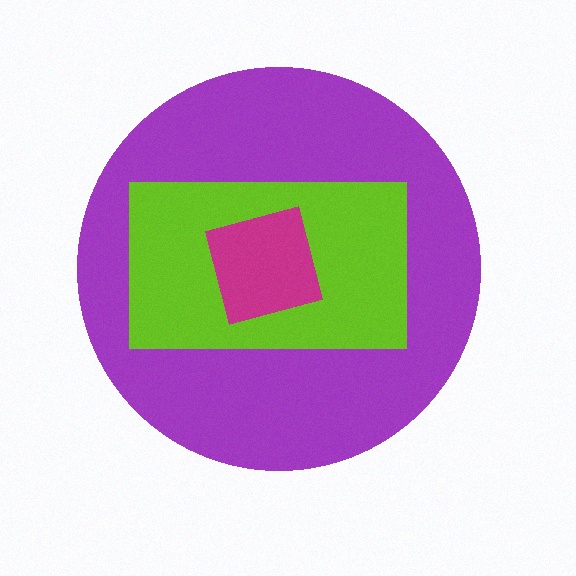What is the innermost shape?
The magenta square.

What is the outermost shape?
The purple circle.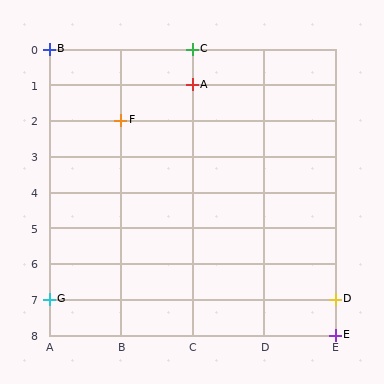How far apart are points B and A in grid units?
Points B and A are 2 columns and 1 row apart (about 2.2 grid units diagonally).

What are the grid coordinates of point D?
Point D is at grid coordinates (E, 7).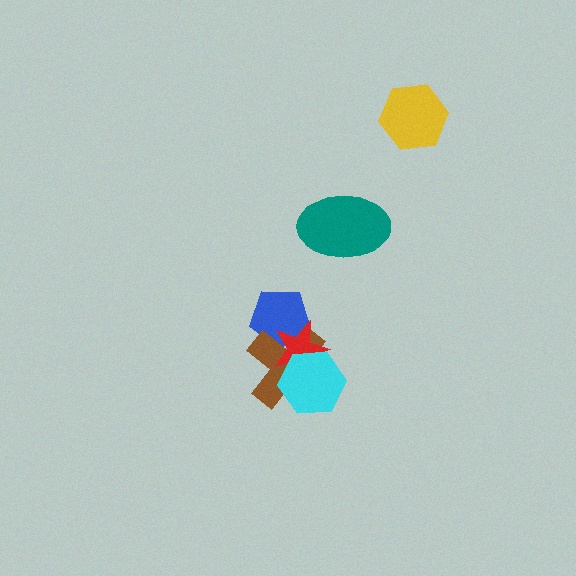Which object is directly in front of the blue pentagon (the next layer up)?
The brown cross is directly in front of the blue pentagon.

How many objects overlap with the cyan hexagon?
2 objects overlap with the cyan hexagon.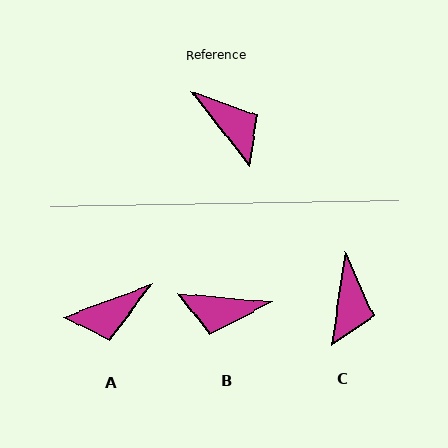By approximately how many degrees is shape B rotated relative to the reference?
Approximately 133 degrees clockwise.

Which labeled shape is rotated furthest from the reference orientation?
B, about 133 degrees away.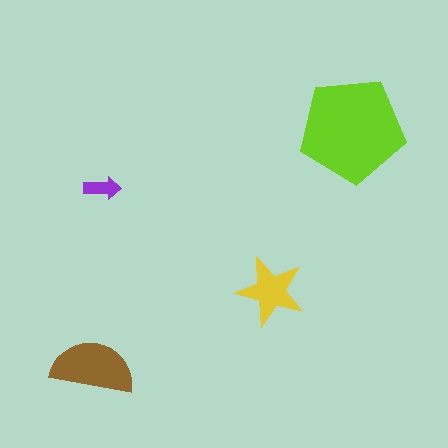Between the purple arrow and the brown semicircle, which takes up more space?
The brown semicircle.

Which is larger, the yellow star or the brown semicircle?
The brown semicircle.